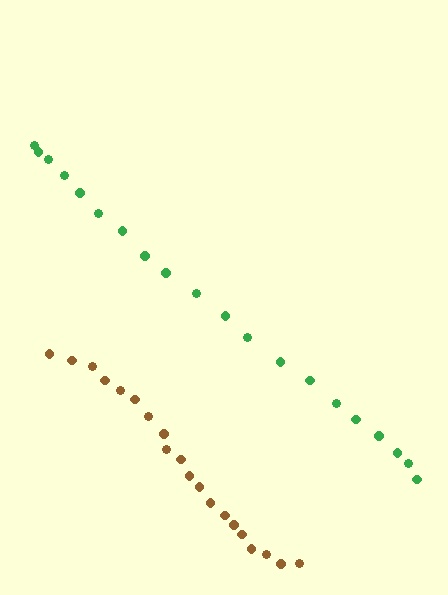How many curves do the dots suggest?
There are 2 distinct paths.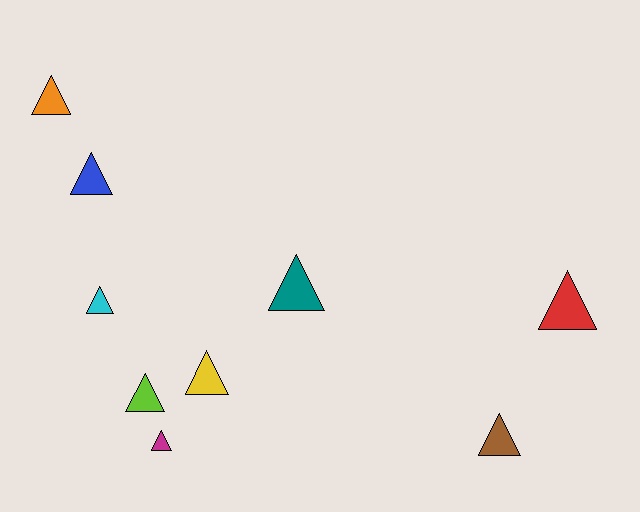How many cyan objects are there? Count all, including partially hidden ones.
There is 1 cyan object.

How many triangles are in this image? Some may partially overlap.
There are 9 triangles.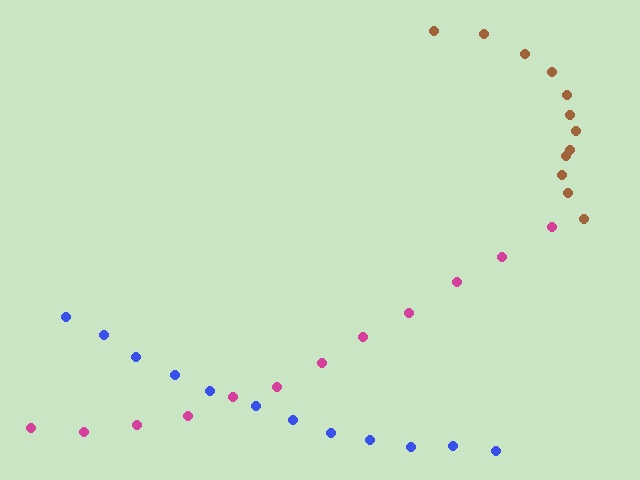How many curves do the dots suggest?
There are 3 distinct paths.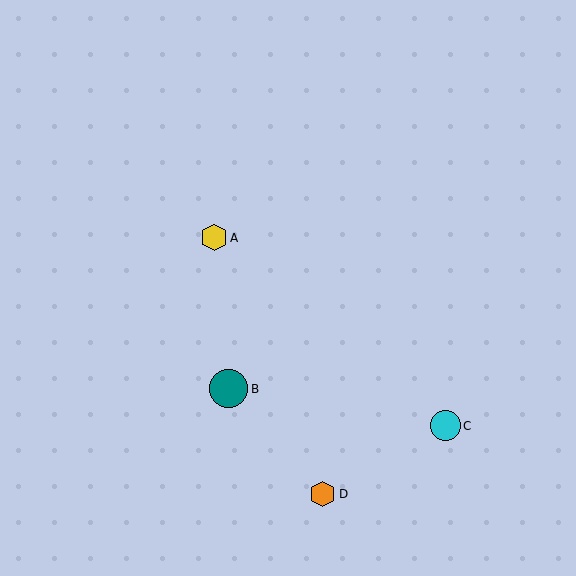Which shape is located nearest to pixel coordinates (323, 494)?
The orange hexagon (labeled D) at (323, 494) is nearest to that location.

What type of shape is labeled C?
Shape C is a cyan circle.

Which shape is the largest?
The teal circle (labeled B) is the largest.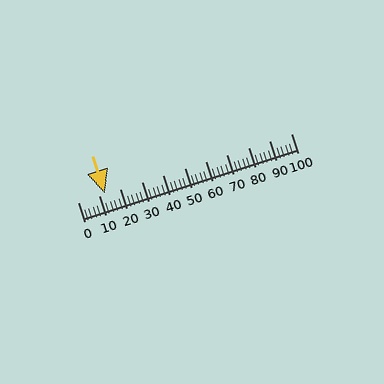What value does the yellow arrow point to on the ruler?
The yellow arrow points to approximately 13.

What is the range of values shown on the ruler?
The ruler shows values from 0 to 100.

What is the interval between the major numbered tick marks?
The major tick marks are spaced 10 units apart.